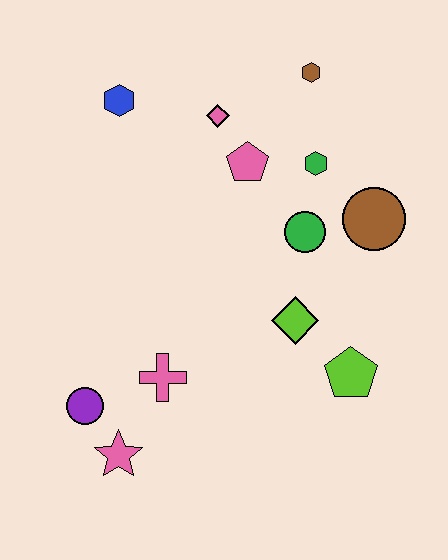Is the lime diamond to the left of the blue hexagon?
No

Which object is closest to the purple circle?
The pink star is closest to the purple circle.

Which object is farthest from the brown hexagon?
The pink star is farthest from the brown hexagon.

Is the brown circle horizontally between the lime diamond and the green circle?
No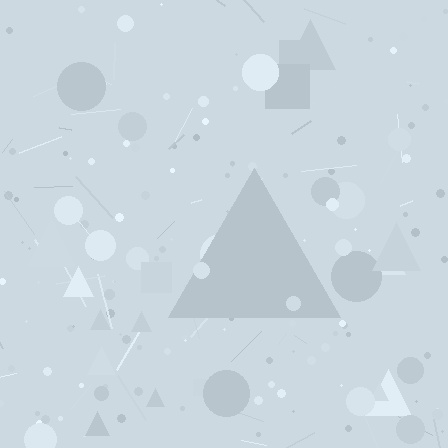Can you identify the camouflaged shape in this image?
The camouflaged shape is a triangle.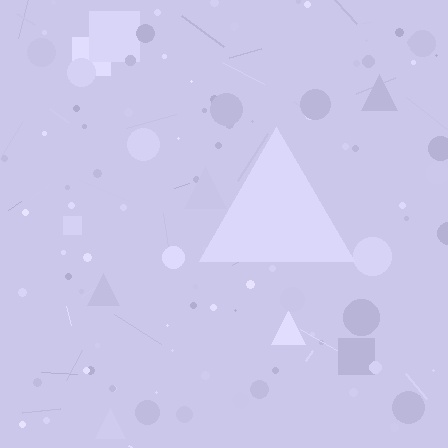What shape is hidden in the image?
A triangle is hidden in the image.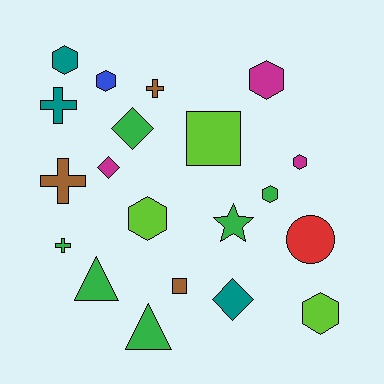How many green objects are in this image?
There are 6 green objects.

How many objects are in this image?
There are 20 objects.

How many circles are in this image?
There is 1 circle.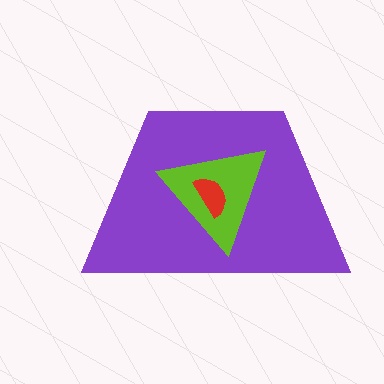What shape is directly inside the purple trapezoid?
The lime triangle.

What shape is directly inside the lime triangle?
The red semicircle.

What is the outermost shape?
The purple trapezoid.